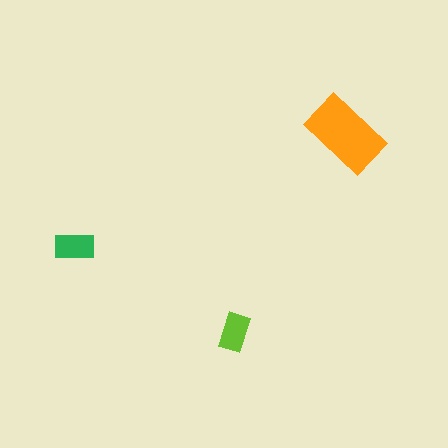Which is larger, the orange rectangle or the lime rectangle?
The orange one.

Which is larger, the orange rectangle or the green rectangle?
The orange one.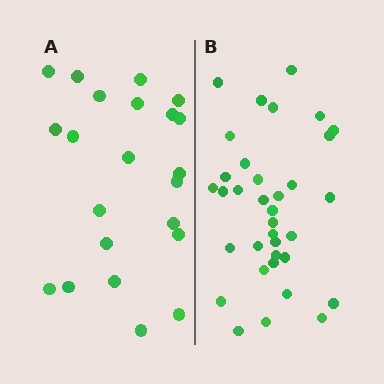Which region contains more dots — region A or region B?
Region B (the right region) has more dots.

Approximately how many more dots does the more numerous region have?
Region B has approximately 15 more dots than region A.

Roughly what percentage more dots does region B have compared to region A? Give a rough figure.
About 60% more.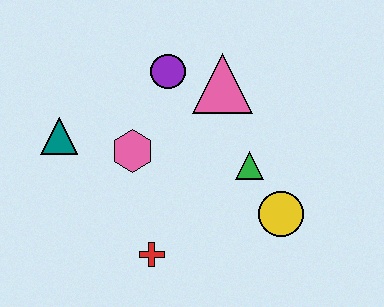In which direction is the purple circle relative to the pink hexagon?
The purple circle is above the pink hexagon.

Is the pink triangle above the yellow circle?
Yes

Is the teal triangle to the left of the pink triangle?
Yes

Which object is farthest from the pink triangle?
The red cross is farthest from the pink triangle.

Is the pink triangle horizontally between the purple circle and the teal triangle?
No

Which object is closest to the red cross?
The pink hexagon is closest to the red cross.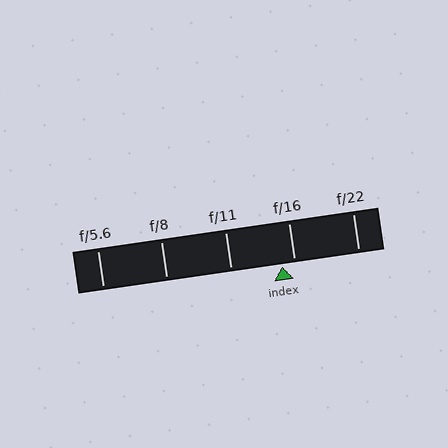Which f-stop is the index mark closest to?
The index mark is closest to f/16.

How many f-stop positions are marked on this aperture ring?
There are 5 f-stop positions marked.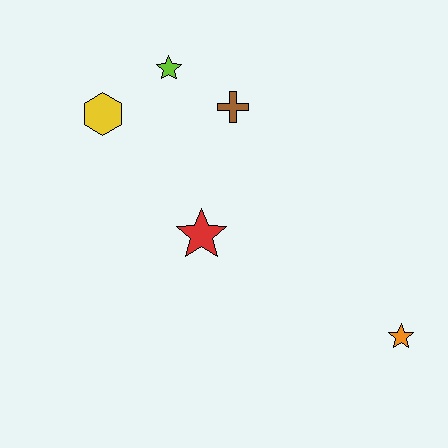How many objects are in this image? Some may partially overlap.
There are 5 objects.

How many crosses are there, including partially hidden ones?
There is 1 cross.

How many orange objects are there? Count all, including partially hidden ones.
There is 1 orange object.